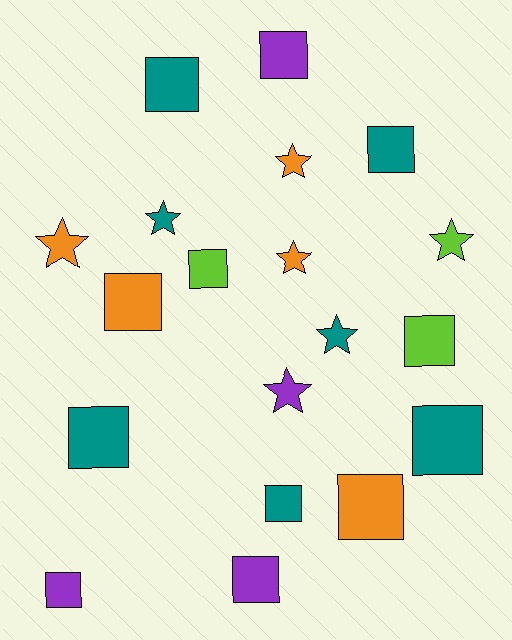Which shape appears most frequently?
Square, with 12 objects.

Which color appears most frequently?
Teal, with 7 objects.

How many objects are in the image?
There are 19 objects.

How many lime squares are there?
There are 2 lime squares.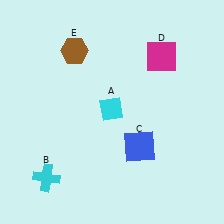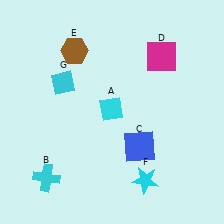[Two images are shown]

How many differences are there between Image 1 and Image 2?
There are 2 differences between the two images.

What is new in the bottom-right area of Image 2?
A cyan star (F) was added in the bottom-right area of Image 2.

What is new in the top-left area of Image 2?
A cyan diamond (G) was added in the top-left area of Image 2.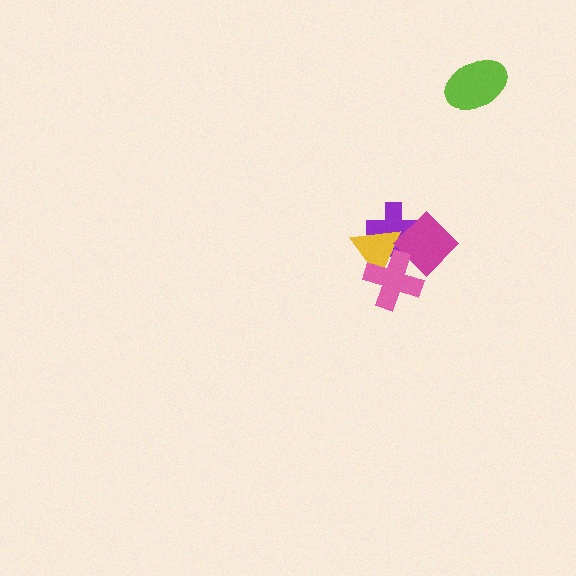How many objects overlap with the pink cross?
2 objects overlap with the pink cross.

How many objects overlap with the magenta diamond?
3 objects overlap with the magenta diamond.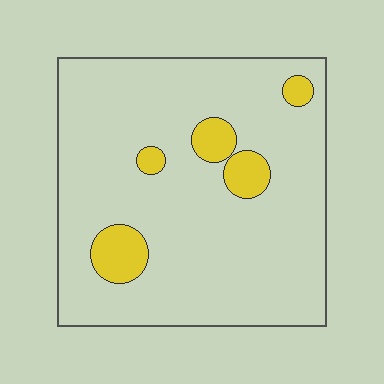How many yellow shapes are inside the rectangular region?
5.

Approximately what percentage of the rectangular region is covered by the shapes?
Approximately 10%.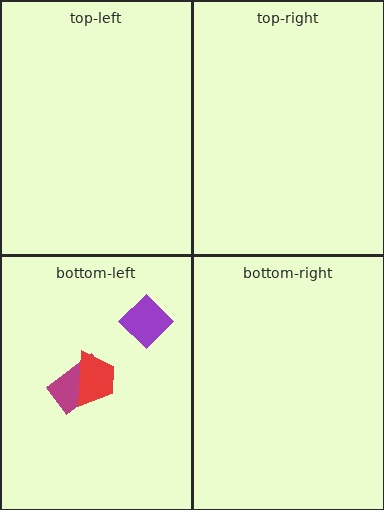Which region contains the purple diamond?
The bottom-left region.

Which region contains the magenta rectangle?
The bottom-left region.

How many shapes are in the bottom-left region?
3.